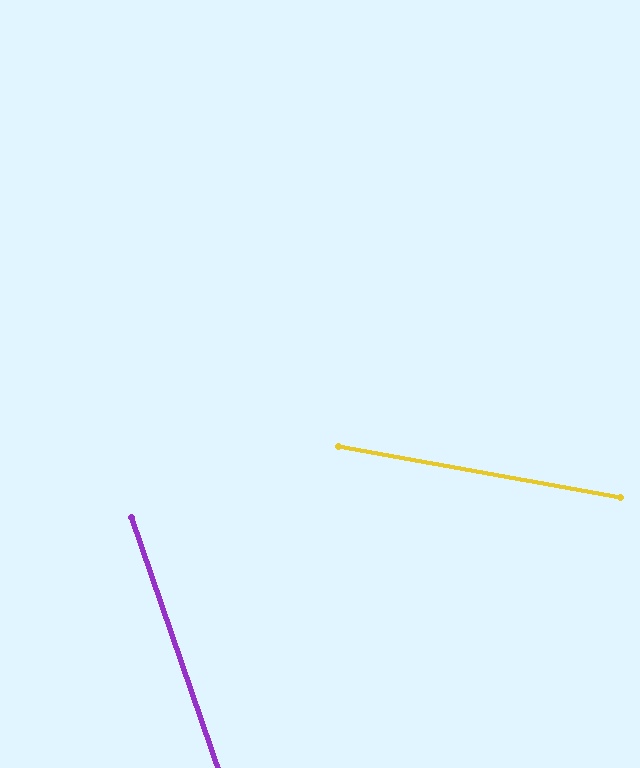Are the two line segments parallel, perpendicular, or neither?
Neither parallel nor perpendicular — they differ by about 61°.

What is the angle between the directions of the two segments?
Approximately 61 degrees.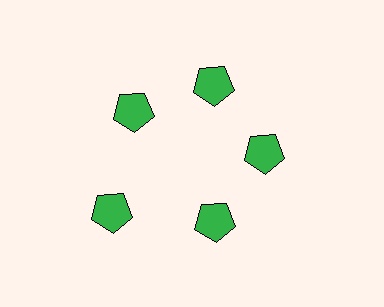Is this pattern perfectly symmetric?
No. The 5 green pentagons are arranged in a ring, but one element near the 8 o'clock position is pushed outward from the center, breaking the 5-fold rotational symmetry.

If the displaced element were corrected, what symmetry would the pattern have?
It would have 5-fold rotational symmetry — the pattern would map onto itself every 72 degrees.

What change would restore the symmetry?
The symmetry would be restored by moving it inward, back onto the ring so that all 5 pentagons sit at equal angles and equal distance from the center.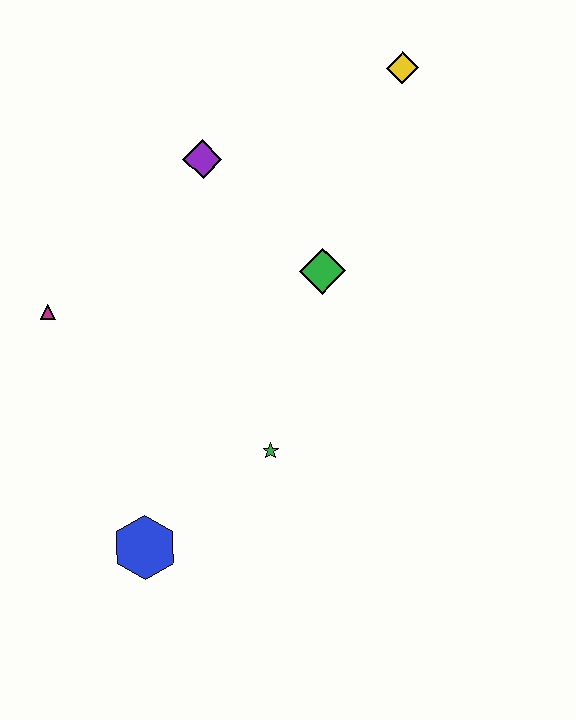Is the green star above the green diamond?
No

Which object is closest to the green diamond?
The purple diamond is closest to the green diamond.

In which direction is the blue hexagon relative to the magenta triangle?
The blue hexagon is below the magenta triangle.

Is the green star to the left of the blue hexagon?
No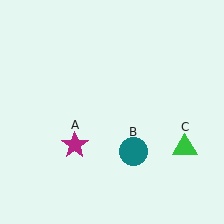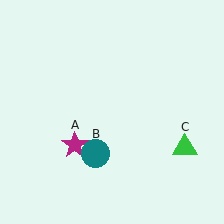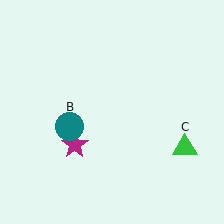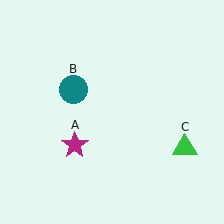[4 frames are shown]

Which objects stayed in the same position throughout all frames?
Magenta star (object A) and green triangle (object C) remained stationary.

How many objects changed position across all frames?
1 object changed position: teal circle (object B).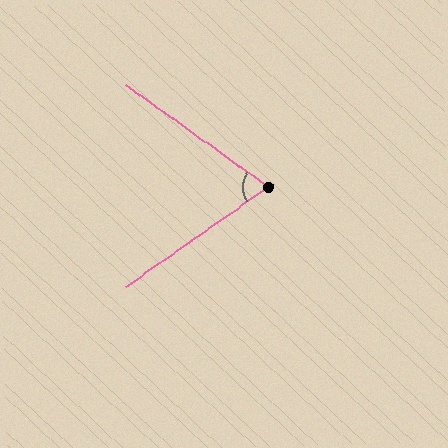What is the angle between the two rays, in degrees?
Approximately 70 degrees.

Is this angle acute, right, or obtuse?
It is acute.